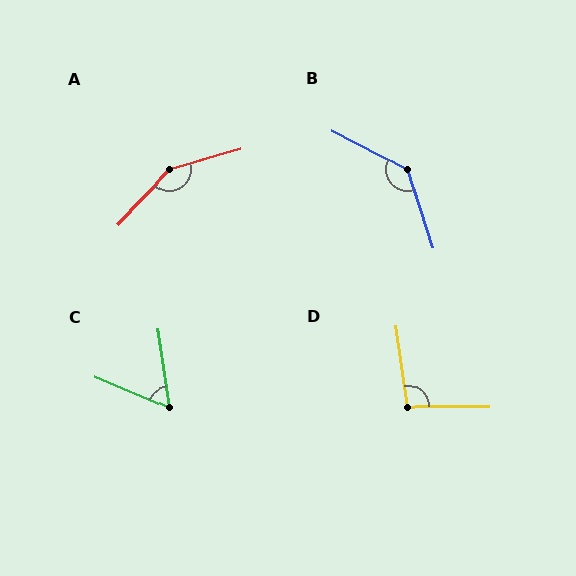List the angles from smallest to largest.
C (58°), D (98°), B (135°), A (149°).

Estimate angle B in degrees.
Approximately 135 degrees.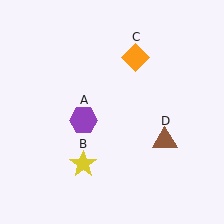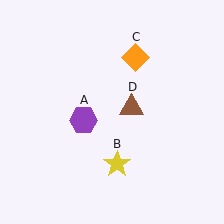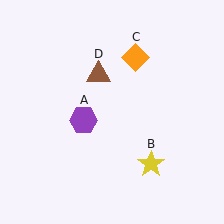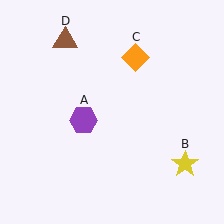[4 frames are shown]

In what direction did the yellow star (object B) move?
The yellow star (object B) moved right.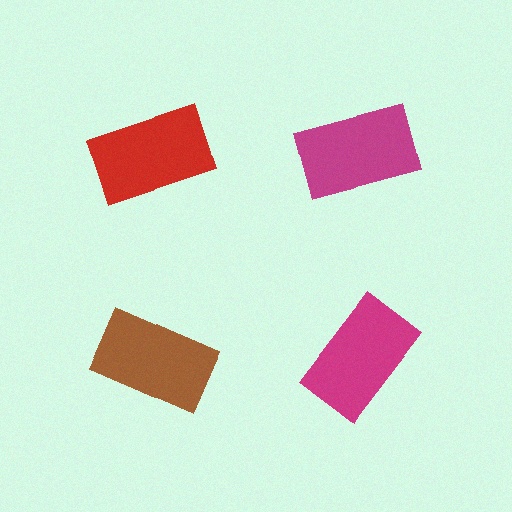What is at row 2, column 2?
A magenta rectangle.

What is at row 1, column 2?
A magenta rectangle.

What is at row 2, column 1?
A brown rectangle.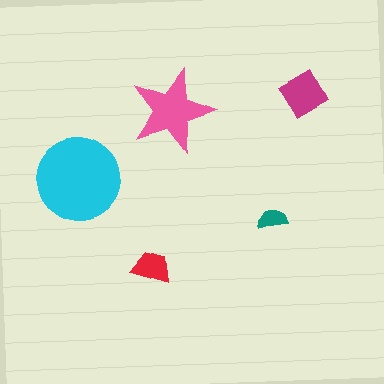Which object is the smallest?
The teal semicircle.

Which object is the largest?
The cyan circle.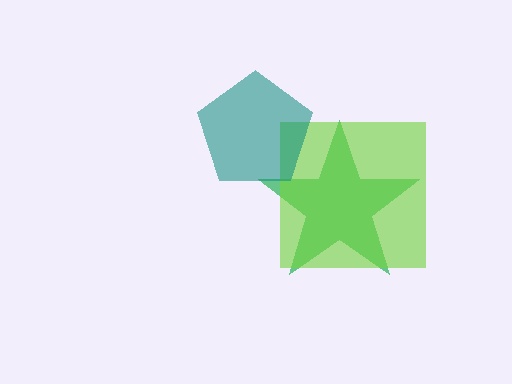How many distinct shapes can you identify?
There are 3 distinct shapes: a green star, a lime square, a teal pentagon.